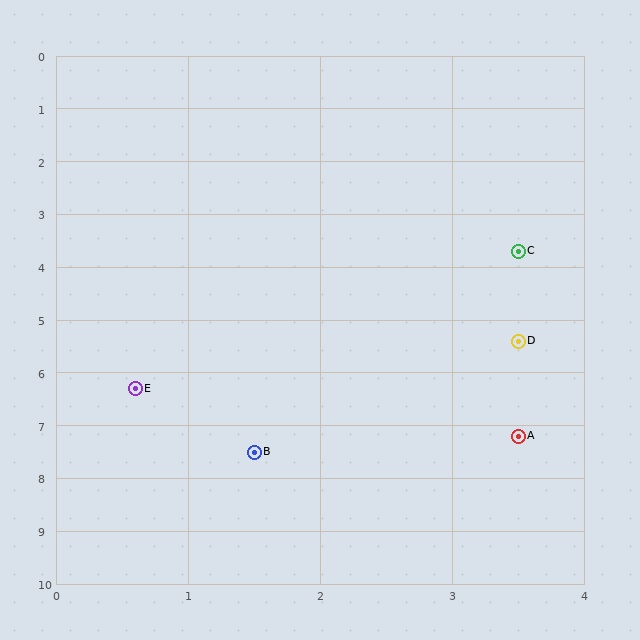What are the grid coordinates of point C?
Point C is at approximately (3.5, 3.7).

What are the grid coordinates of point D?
Point D is at approximately (3.5, 5.4).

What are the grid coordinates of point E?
Point E is at approximately (0.6, 6.3).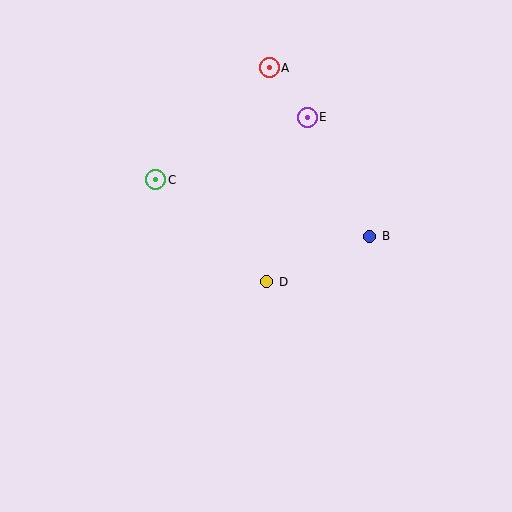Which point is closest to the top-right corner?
Point E is closest to the top-right corner.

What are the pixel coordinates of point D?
Point D is at (267, 282).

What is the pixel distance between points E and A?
The distance between E and A is 62 pixels.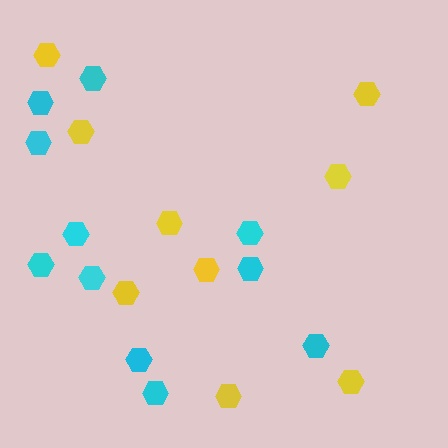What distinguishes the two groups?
There are 2 groups: one group of yellow hexagons (9) and one group of cyan hexagons (11).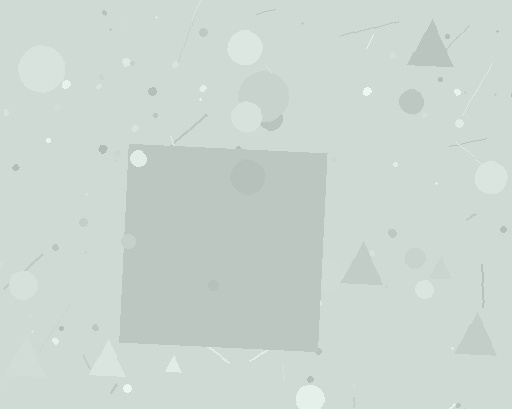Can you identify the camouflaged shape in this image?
The camouflaged shape is a square.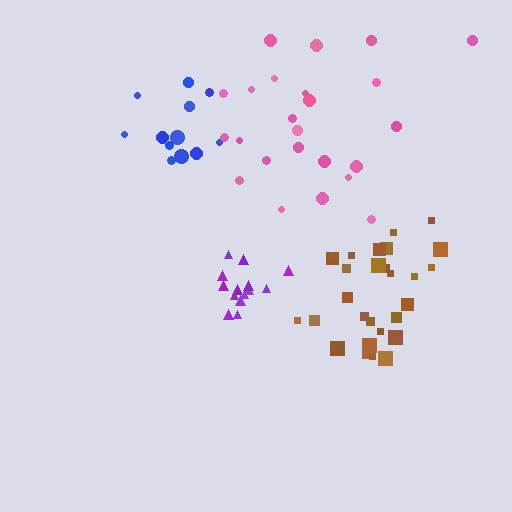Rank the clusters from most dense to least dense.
brown, purple, blue, pink.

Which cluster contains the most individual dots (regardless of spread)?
Brown (29).